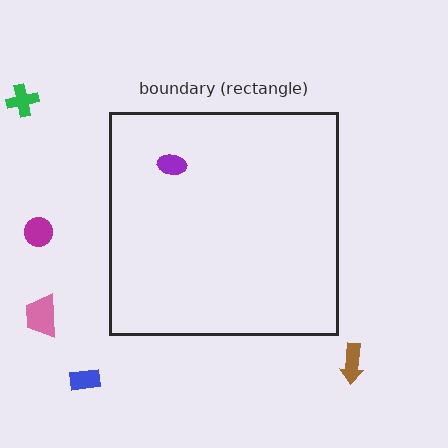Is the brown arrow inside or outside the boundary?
Outside.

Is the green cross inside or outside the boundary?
Outside.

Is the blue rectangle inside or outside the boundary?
Outside.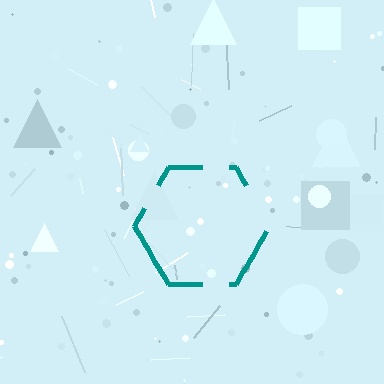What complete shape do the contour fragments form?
The contour fragments form a hexagon.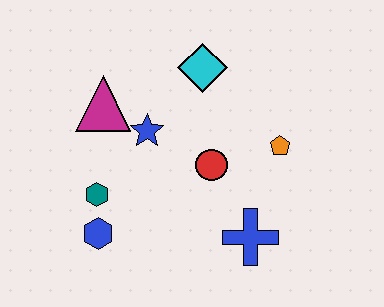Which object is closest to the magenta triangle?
The blue star is closest to the magenta triangle.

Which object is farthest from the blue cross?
The magenta triangle is farthest from the blue cross.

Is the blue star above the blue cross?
Yes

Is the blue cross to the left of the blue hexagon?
No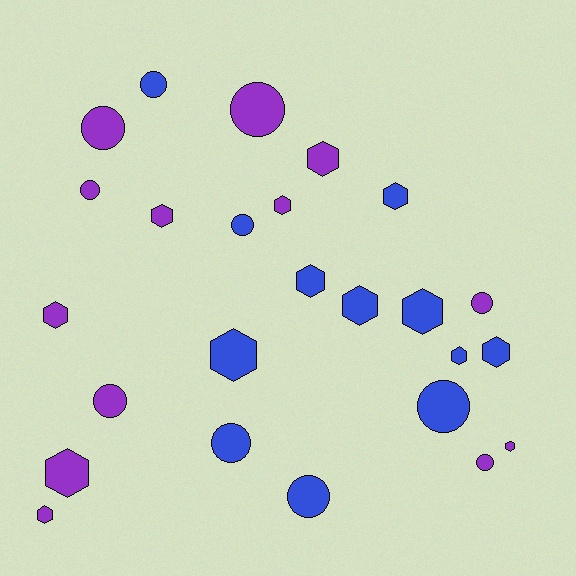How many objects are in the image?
There are 25 objects.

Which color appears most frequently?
Purple, with 13 objects.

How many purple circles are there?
There are 6 purple circles.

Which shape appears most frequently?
Hexagon, with 14 objects.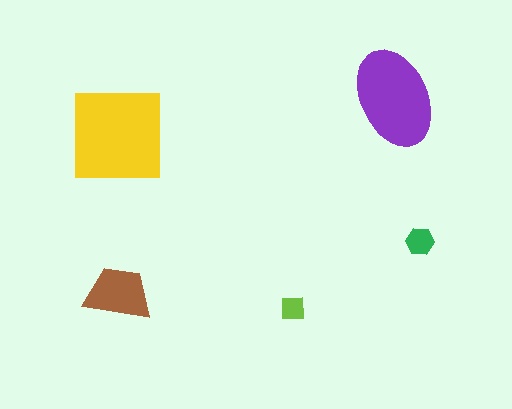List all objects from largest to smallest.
The yellow square, the purple ellipse, the brown trapezoid, the green hexagon, the lime square.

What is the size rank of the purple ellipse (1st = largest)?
2nd.